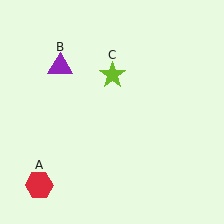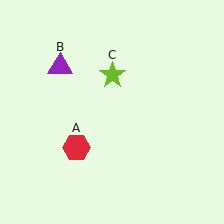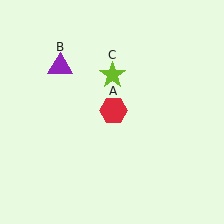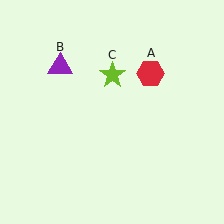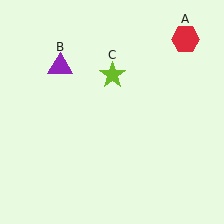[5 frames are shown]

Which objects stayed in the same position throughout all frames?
Purple triangle (object B) and lime star (object C) remained stationary.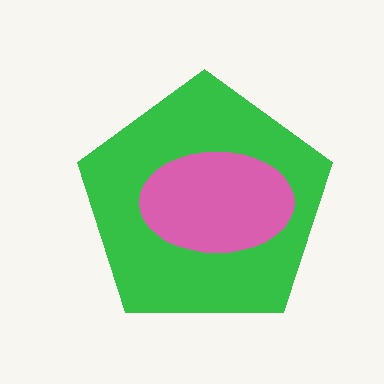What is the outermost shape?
The green pentagon.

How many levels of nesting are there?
2.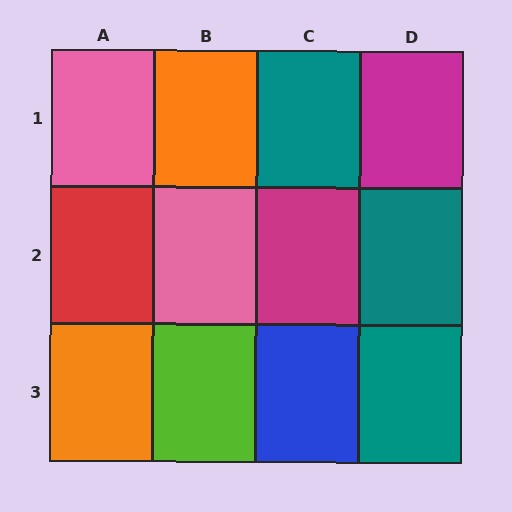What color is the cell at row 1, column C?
Teal.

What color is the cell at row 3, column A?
Orange.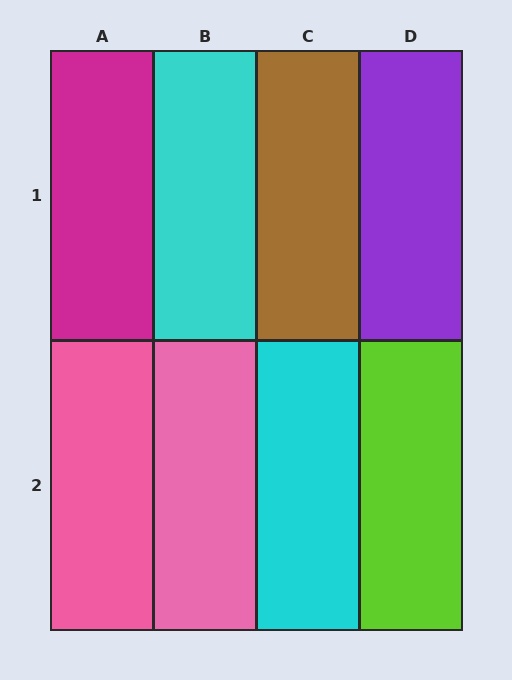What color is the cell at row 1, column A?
Magenta.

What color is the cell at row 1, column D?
Purple.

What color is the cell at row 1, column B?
Cyan.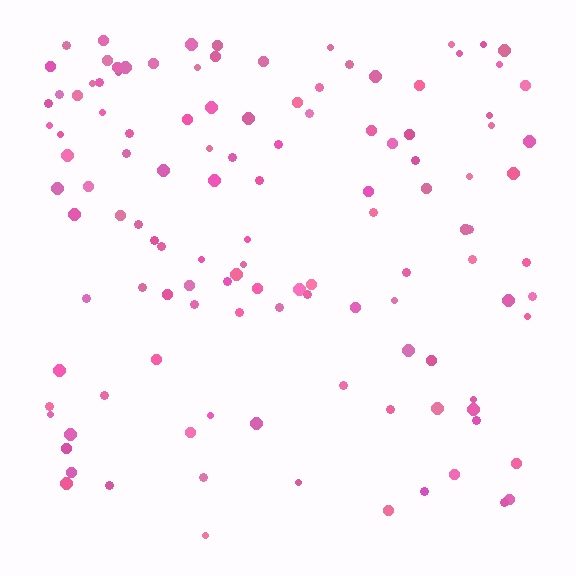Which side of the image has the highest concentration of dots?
The top.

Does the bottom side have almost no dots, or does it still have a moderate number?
Still a moderate number, just noticeably fewer than the top.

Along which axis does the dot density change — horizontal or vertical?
Vertical.